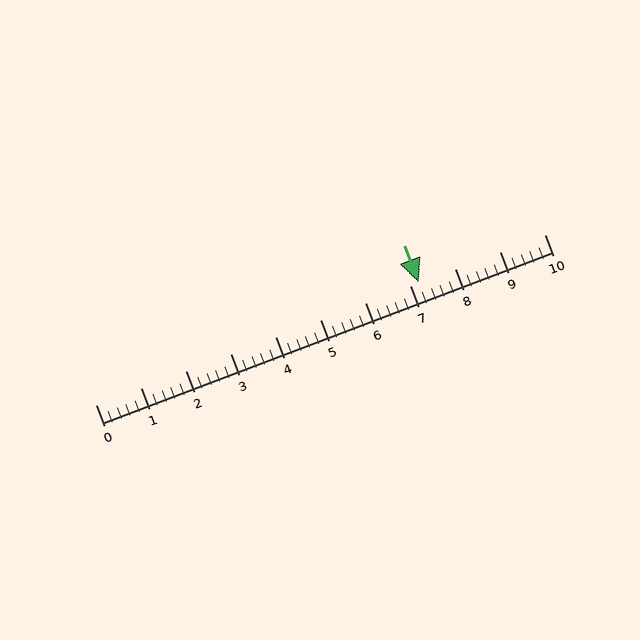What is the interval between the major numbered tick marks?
The major tick marks are spaced 1 units apart.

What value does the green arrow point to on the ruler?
The green arrow points to approximately 7.2.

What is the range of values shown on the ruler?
The ruler shows values from 0 to 10.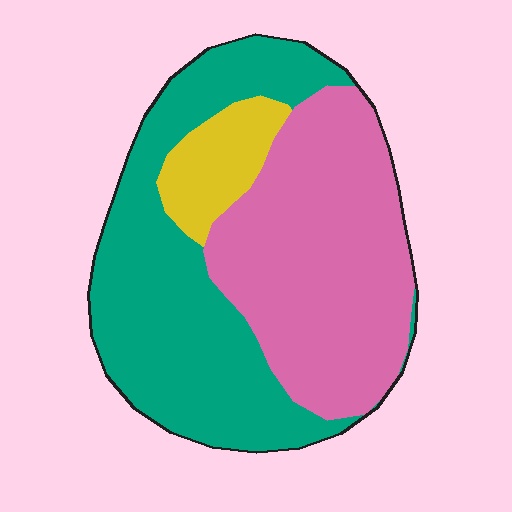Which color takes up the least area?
Yellow, at roughly 10%.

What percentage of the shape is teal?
Teal covers 45% of the shape.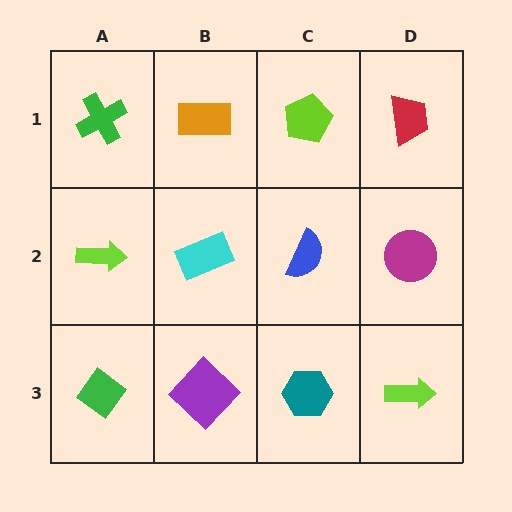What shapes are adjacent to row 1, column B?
A cyan rectangle (row 2, column B), a green cross (row 1, column A), a lime pentagon (row 1, column C).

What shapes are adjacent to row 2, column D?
A red trapezoid (row 1, column D), a lime arrow (row 3, column D), a blue semicircle (row 2, column C).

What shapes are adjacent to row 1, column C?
A blue semicircle (row 2, column C), an orange rectangle (row 1, column B), a red trapezoid (row 1, column D).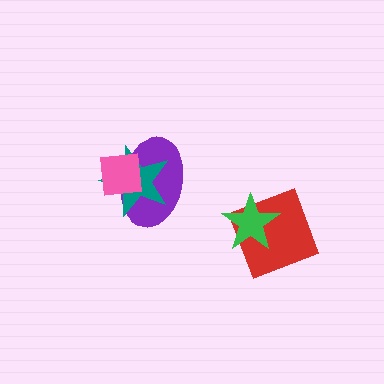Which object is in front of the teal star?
The pink square is in front of the teal star.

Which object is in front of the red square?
The green star is in front of the red square.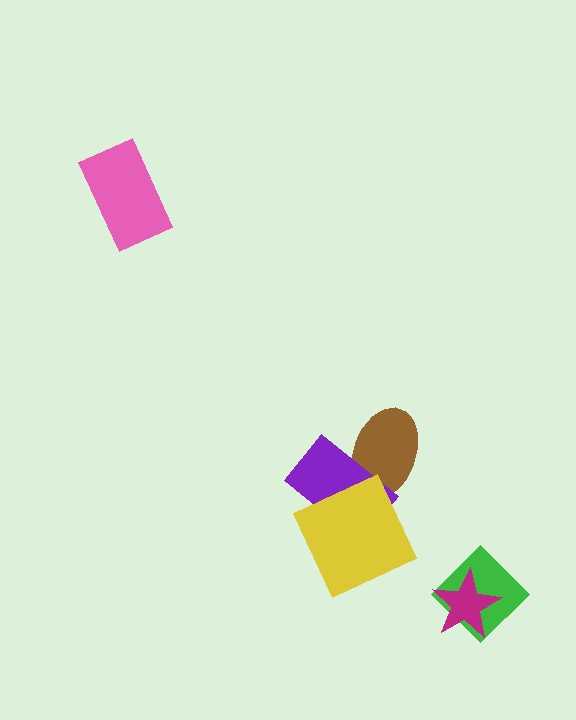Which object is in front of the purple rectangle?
The yellow square is in front of the purple rectangle.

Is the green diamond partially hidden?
Yes, it is partially covered by another shape.